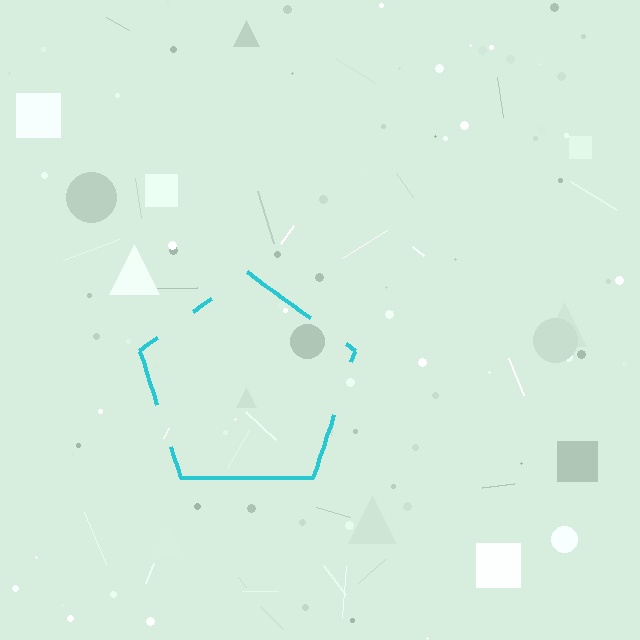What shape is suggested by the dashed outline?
The dashed outline suggests a pentagon.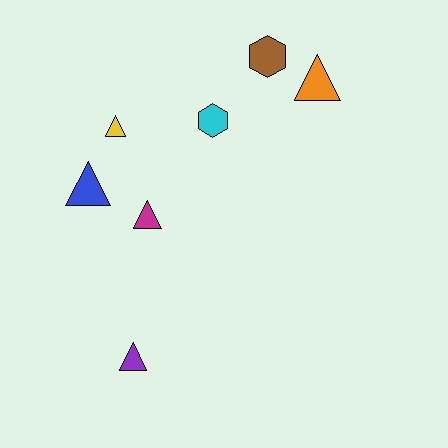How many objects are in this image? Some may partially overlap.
There are 7 objects.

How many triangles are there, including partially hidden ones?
There are 5 triangles.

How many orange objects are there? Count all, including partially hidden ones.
There is 1 orange object.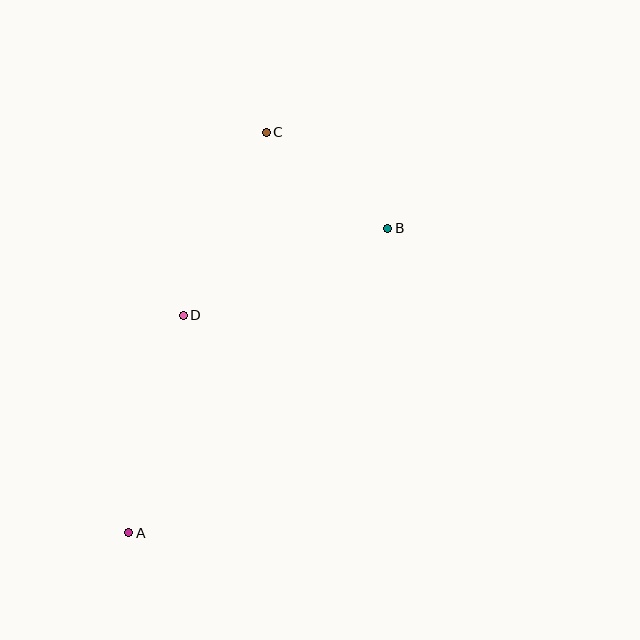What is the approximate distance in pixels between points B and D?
The distance between B and D is approximately 222 pixels.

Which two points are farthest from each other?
Points A and C are farthest from each other.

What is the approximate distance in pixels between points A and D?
The distance between A and D is approximately 224 pixels.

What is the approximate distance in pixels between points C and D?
The distance between C and D is approximately 201 pixels.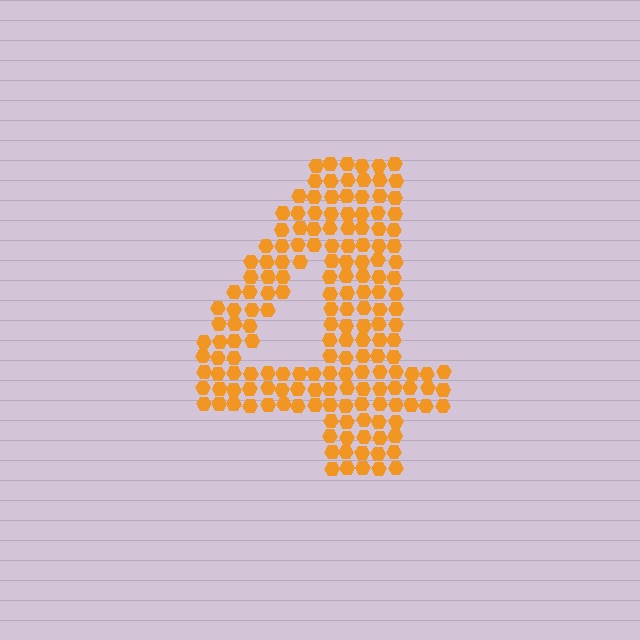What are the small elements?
The small elements are hexagons.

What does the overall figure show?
The overall figure shows the digit 4.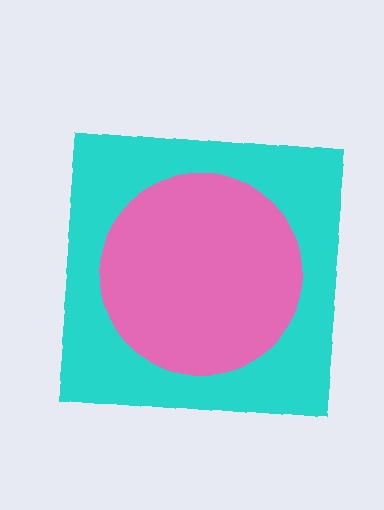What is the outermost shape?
The cyan square.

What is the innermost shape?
The pink circle.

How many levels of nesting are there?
2.